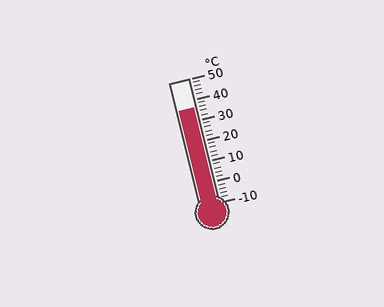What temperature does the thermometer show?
The thermometer shows approximately 36°C.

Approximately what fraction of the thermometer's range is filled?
The thermometer is filled to approximately 75% of its range.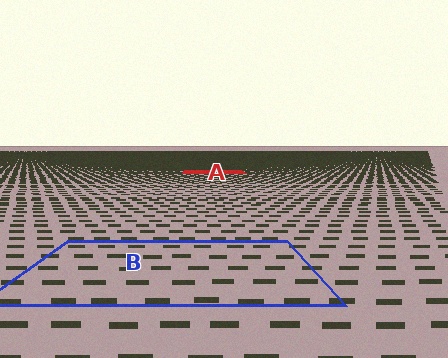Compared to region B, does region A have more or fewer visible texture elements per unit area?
Region A has more texture elements per unit area — they are packed more densely because it is farther away.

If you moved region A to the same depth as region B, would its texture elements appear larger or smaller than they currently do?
They would appear larger. At a closer depth, the same texture elements are projected at a bigger on-screen size.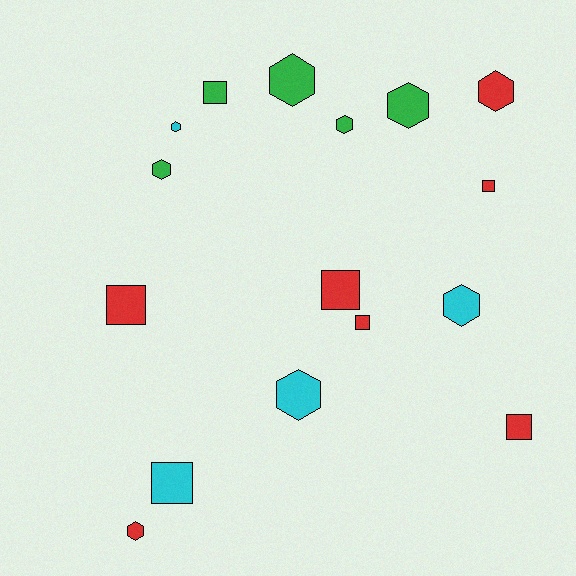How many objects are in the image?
There are 16 objects.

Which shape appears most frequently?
Hexagon, with 9 objects.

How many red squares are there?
There are 5 red squares.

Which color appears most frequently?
Red, with 7 objects.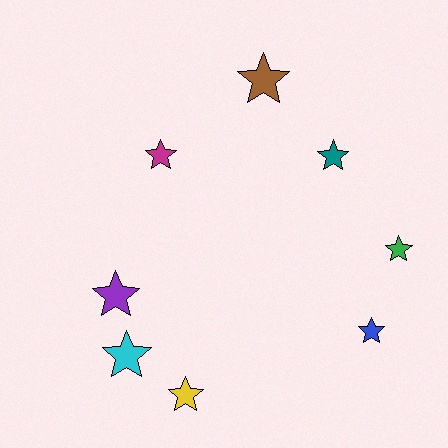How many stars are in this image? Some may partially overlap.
There are 8 stars.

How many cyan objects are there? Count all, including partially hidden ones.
There is 1 cyan object.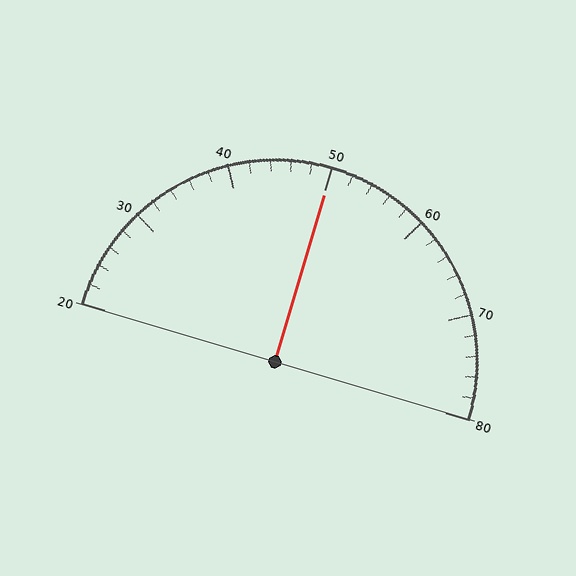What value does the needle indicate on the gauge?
The needle indicates approximately 50.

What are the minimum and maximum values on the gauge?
The gauge ranges from 20 to 80.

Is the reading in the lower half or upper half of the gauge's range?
The reading is in the upper half of the range (20 to 80).